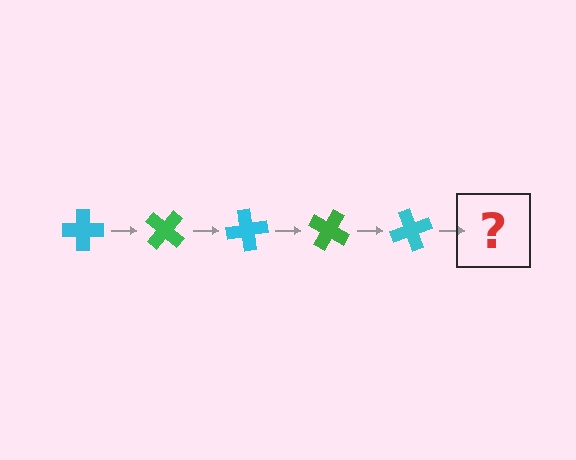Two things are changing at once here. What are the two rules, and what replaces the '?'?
The two rules are that it rotates 40 degrees each step and the color cycles through cyan and green. The '?' should be a green cross, rotated 200 degrees from the start.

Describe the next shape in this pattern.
It should be a green cross, rotated 200 degrees from the start.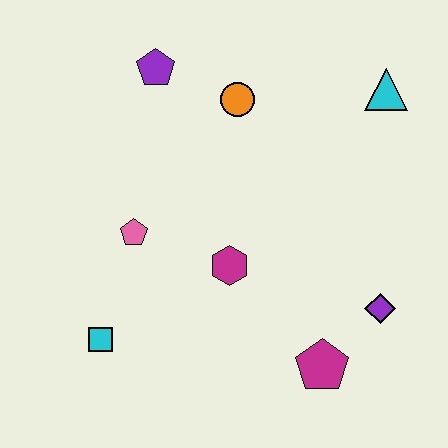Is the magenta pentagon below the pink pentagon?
Yes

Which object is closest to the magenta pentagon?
The purple diamond is closest to the magenta pentagon.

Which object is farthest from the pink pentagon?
The cyan triangle is farthest from the pink pentagon.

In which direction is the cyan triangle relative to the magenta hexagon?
The cyan triangle is above the magenta hexagon.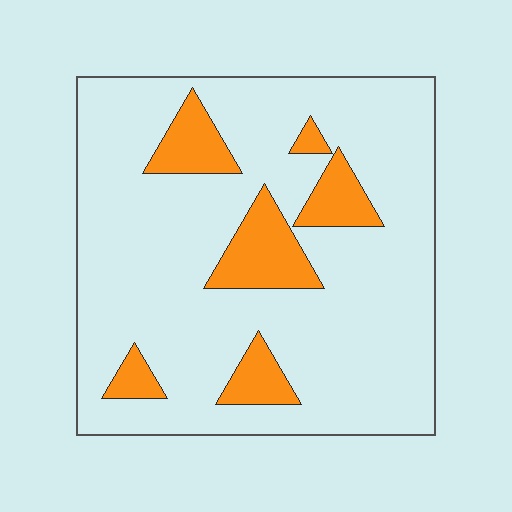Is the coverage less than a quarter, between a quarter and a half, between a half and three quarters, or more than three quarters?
Less than a quarter.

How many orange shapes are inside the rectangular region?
6.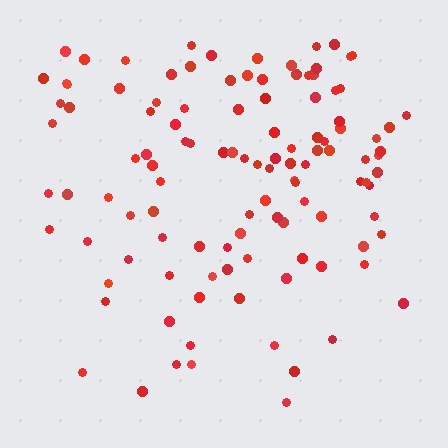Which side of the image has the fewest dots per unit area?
The bottom.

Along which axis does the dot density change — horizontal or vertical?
Vertical.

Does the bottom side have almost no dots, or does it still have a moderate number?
Still a moderate number, just noticeably fewer than the top.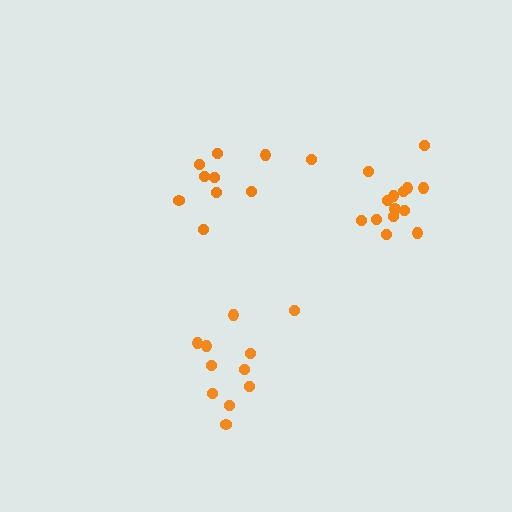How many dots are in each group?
Group 1: 9 dots, Group 2: 15 dots, Group 3: 11 dots (35 total).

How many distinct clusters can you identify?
There are 3 distinct clusters.